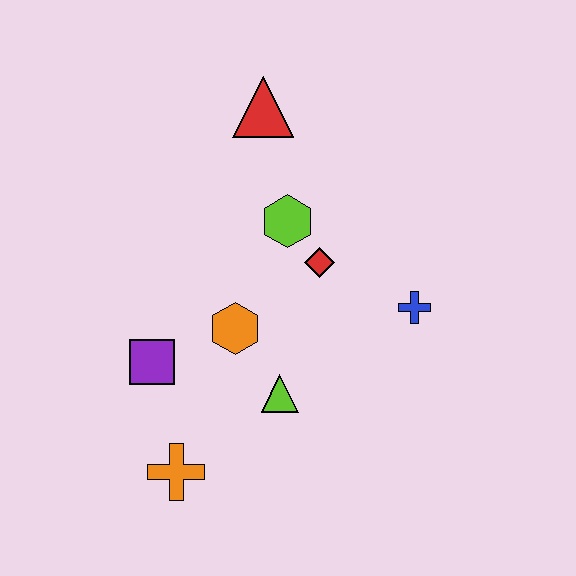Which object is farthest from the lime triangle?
The red triangle is farthest from the lime triangle.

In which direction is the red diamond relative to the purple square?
The red diamond is to the right of the purple square.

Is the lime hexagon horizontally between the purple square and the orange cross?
No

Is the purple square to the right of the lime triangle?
No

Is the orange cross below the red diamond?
Yes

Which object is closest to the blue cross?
The red diamond is closest to the blue cross.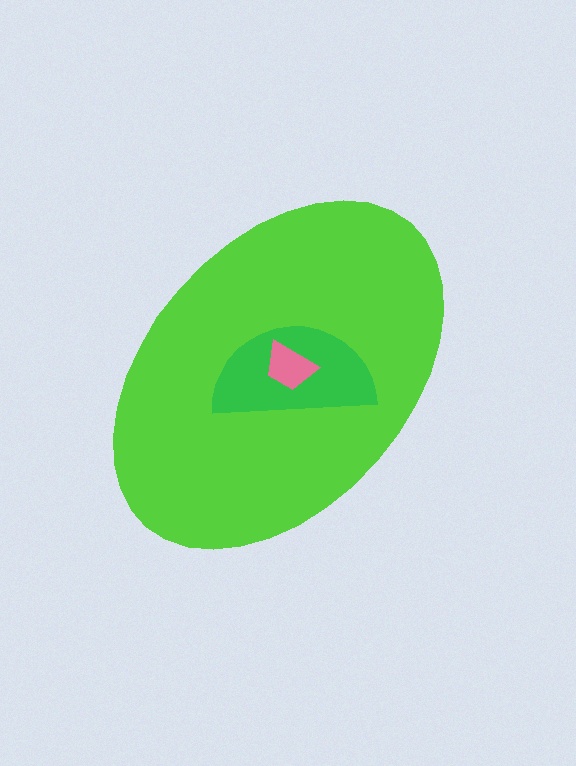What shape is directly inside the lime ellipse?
The green semicircle.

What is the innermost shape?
The pink trapezoid.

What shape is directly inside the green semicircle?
The pink trapezoid.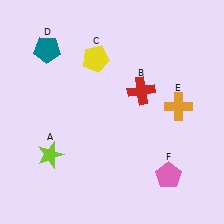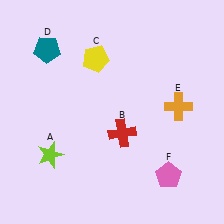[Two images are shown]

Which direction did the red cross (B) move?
The red cross (B) moved down.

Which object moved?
The red cross (B) moved down.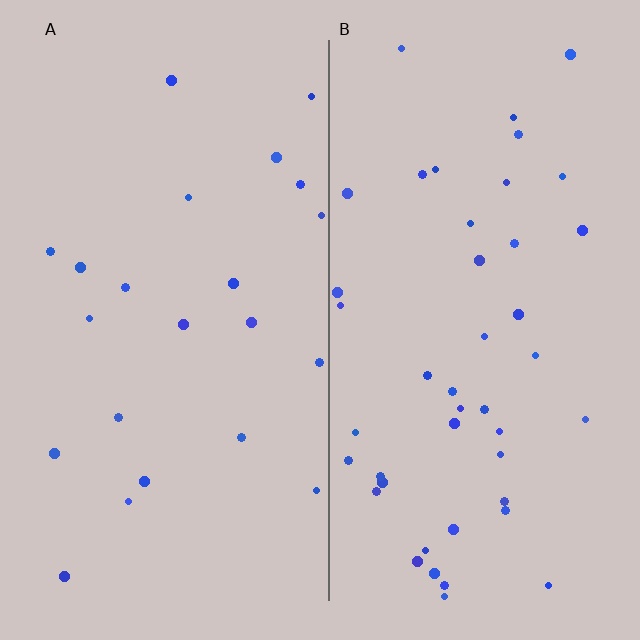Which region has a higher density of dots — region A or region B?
B (the right).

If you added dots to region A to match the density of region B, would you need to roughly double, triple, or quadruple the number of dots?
Approximately double.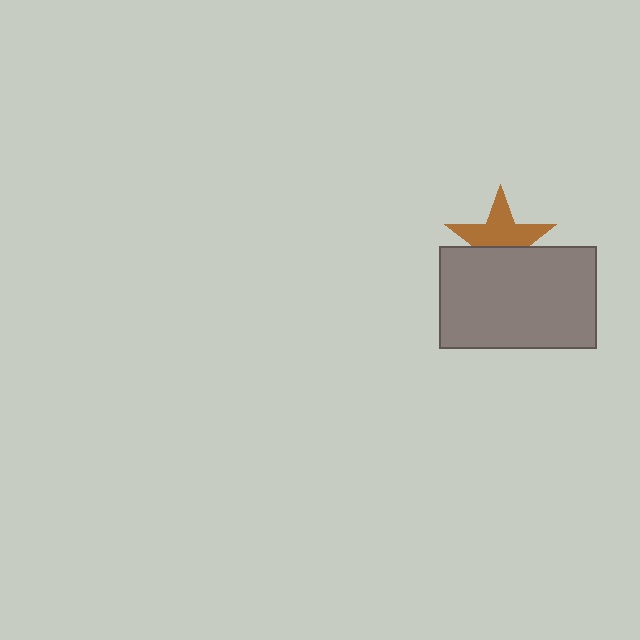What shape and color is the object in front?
The object in front is a gray rectangle.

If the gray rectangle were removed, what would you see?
You would see the complete brown star.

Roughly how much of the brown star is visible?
About half of it is visible (roughly 59%).